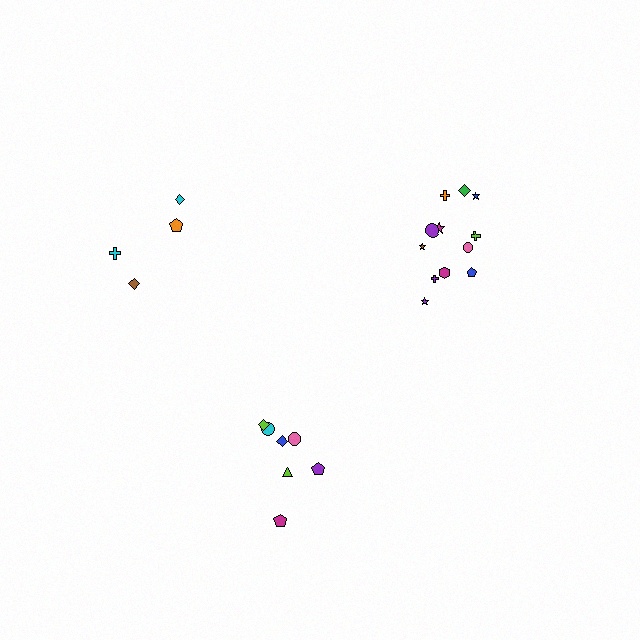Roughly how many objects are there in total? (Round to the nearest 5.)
Roughly 25 objects in total.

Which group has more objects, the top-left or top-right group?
The top-right group.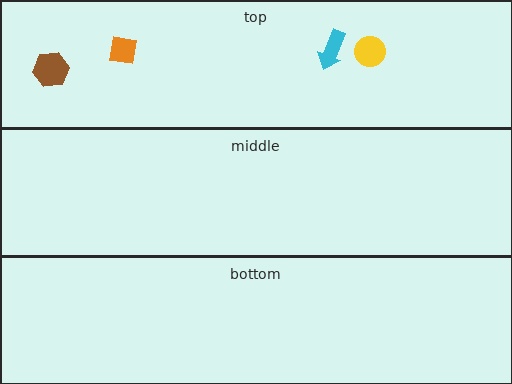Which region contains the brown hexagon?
The top region.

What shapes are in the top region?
The orange square, the cyan arrow, the yellow circle, the brown hexagon.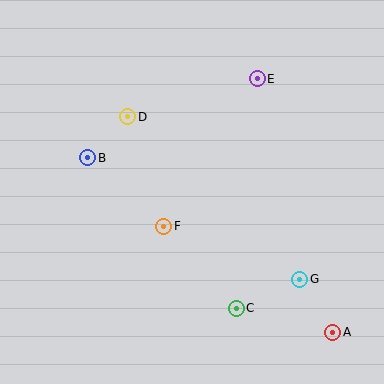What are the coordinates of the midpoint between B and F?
The midpoint between B and F is at (126, 192).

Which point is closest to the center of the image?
Point F at (164, 226) is closest to the center.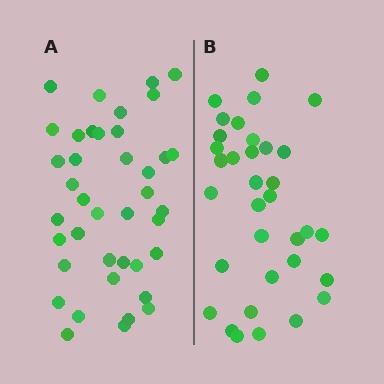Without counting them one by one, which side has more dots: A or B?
Region A (the left region) has more dots.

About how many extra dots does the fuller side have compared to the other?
Region A has about 6 more dots than region B.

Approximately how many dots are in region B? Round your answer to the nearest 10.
About 30 dots. (The exact count is 34, which rounds to 30.)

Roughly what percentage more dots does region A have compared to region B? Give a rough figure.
About 20% more.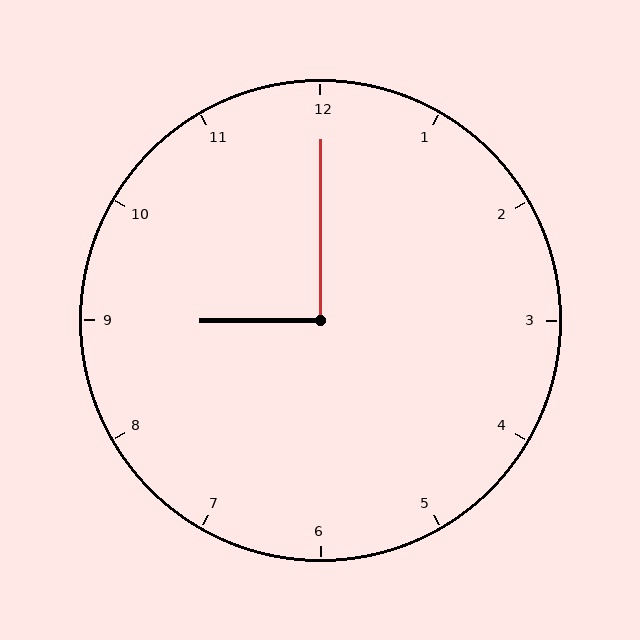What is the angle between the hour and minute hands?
Approximately 90 degrees.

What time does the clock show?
9:00.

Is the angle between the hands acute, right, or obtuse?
It is right.